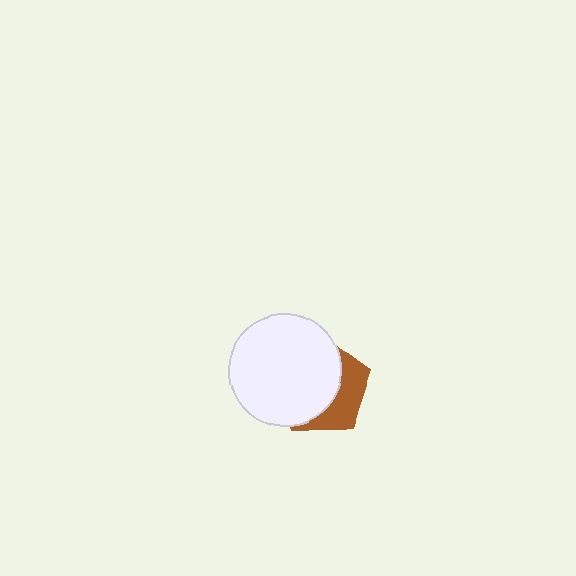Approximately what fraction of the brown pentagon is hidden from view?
Roughly 64% of the brown pentagon is hidden behind the white circle.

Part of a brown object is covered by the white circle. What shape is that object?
It is a pentagon.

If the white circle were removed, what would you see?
You would see the complete brown pentagon.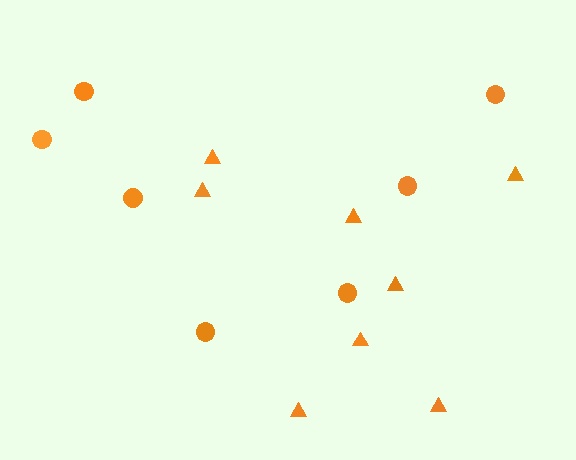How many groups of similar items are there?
There are 2 groups: one group of triangles (8) and one group of circles (7).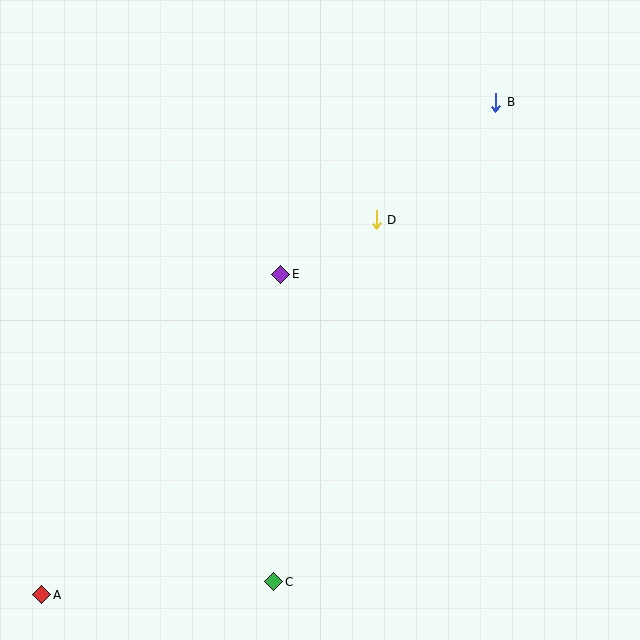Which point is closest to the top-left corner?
Point E is closest to the top-left corner.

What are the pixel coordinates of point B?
Point B is at (496, 102).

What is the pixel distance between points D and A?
The distance between D and A is 502 pixels.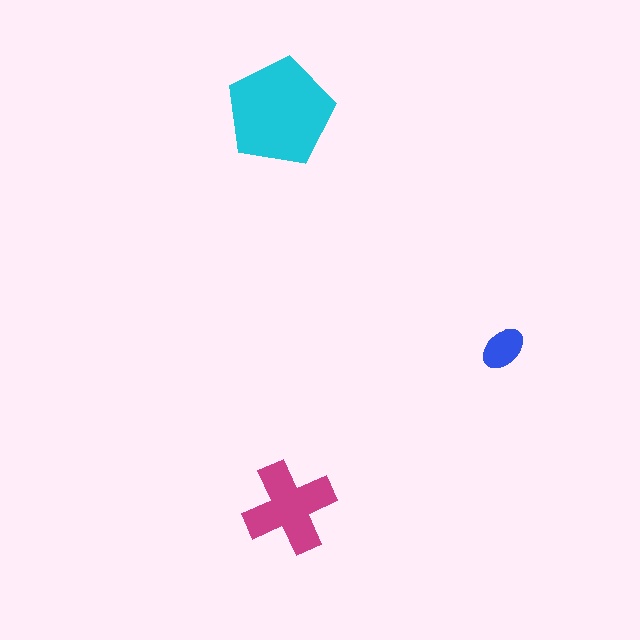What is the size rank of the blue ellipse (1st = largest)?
3rd.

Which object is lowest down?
The magenta cross is bottommost.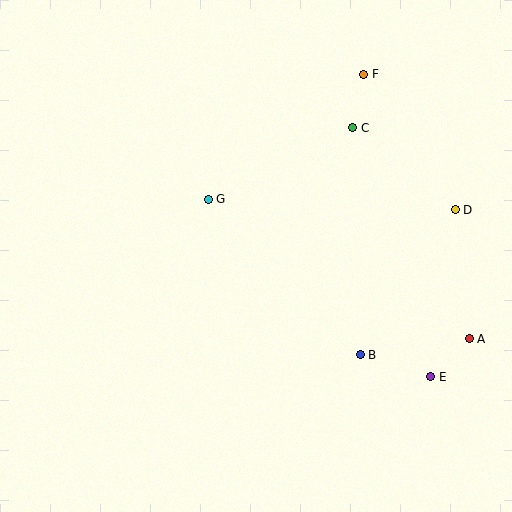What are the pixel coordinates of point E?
Point E is at (430, 377).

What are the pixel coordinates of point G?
Point G is at (208, 199).